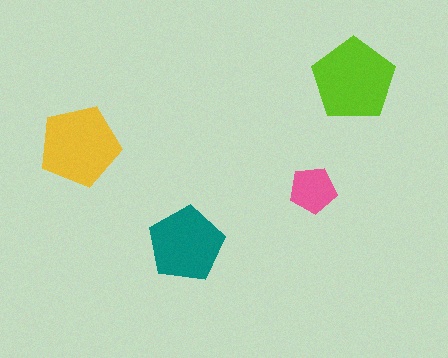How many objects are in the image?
There are 4 objects in the image.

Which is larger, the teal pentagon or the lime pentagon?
The lime one.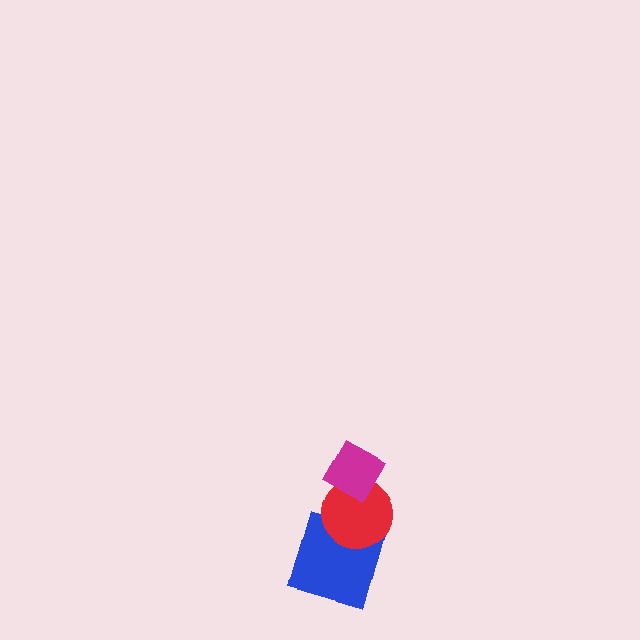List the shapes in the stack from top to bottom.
From top to bottom: the magenta diamond, the red circle, the blue square.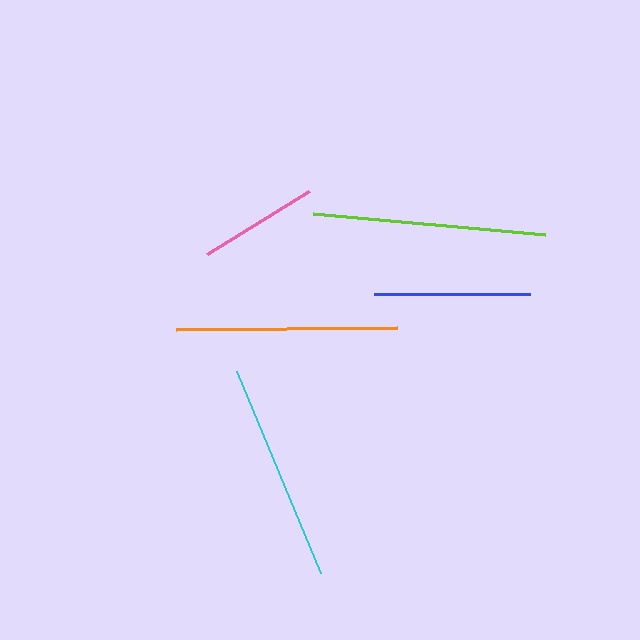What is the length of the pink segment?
The pink segment is approximately 120 pixels long.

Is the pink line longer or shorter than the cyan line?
The cyan line is longer than the pink line.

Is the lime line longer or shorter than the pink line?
The lime line is longer than the pink line.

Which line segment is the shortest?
The pink line is the shortest at approximately 120 pixels.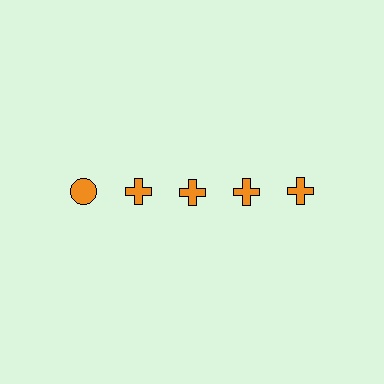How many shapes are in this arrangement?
There are 5 shapes arranged in a grid pattern.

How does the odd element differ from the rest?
It has a different shape: circle instead of cross.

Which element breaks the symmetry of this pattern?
The orange circle in the top row, leftmost column breaks the symmetry. All other shapes are orange crosses.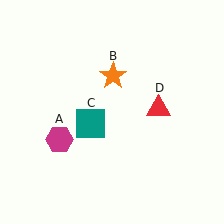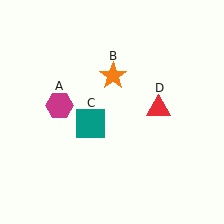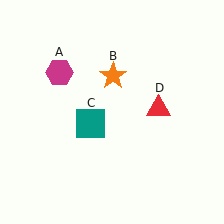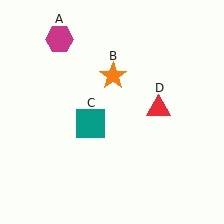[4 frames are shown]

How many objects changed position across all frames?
1 object changed position: magenta hexagon (object A).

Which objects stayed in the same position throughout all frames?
Orange star (object B) and teal square (object C) and red triangle (object D) remained stationary.